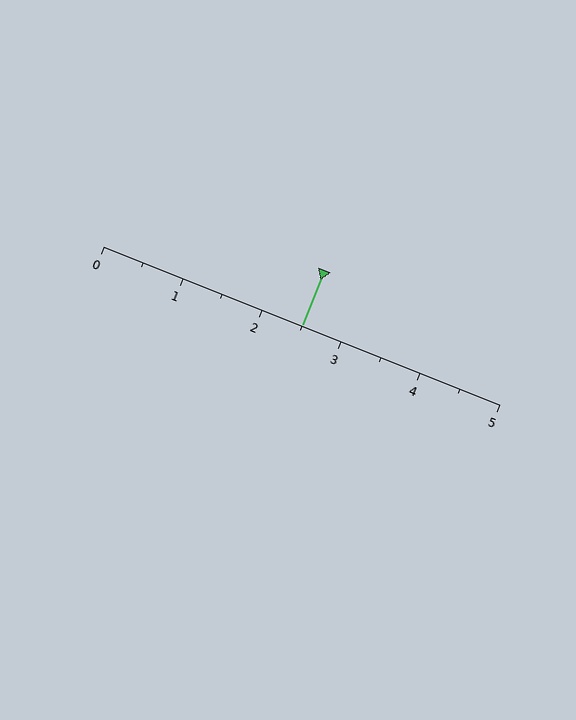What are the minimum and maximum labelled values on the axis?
The axis runs from 0 to 5.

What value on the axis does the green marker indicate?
The marker indicates approximately 2.5.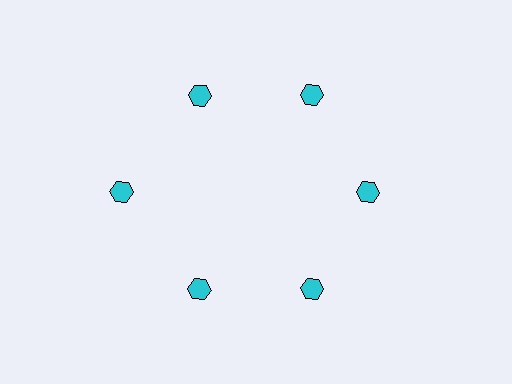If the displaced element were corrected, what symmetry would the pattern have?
It would have 6-fold rotational symmetry — the pattern would map onto itself every 60 degrees.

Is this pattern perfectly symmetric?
No. The 6 cyan hexagons are arranged in a ring, but one element near the 9 o'clock position is pushed outward from the center, breaking the 6-fold rotational symmetry.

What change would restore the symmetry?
The symmetry would be restored by moving it inward, back onto the ring so that all 6 hexagons sit at equal angles and equal distance from the center.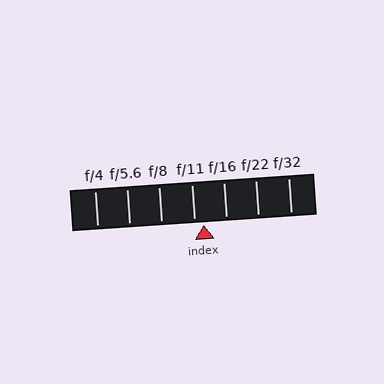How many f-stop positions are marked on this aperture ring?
There are 7 f-stop positions marked.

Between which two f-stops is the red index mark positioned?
The index mark is between f/11 and f/16.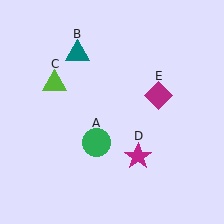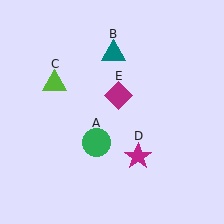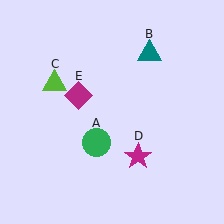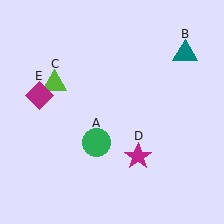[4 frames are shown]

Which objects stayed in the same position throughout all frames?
Green circle (object A) and lime triangle (object C) and magenta star (object D) remained stationary.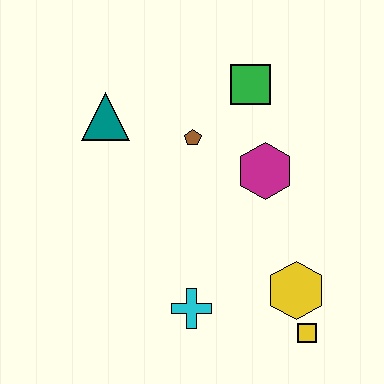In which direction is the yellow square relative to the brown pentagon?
The yellow square is below the brown pentagon.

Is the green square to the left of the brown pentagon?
No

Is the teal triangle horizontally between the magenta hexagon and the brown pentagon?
No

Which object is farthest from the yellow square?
The teal triangle is farthest from the yellow square.